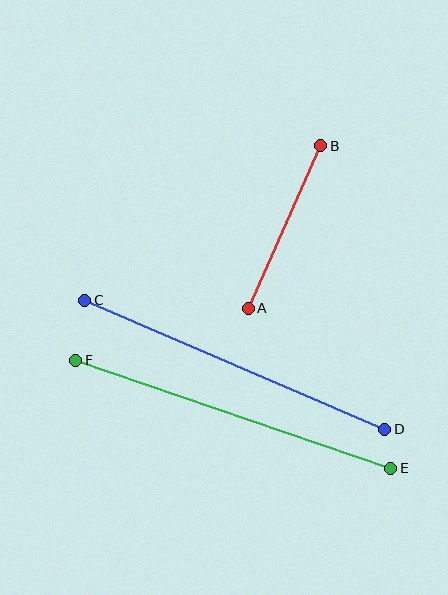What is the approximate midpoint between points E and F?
The midpoint is at approximately (233, 414) pixels.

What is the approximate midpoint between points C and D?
The midpoint is at approximately (235, 365) pixels.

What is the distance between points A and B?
The distance is approximately 178 pixels.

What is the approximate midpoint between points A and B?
The midpoint is at approximately (284, 227) pixels.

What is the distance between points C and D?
The distance is approximately 327 pixels.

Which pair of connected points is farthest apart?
Points E and F are farthest apart.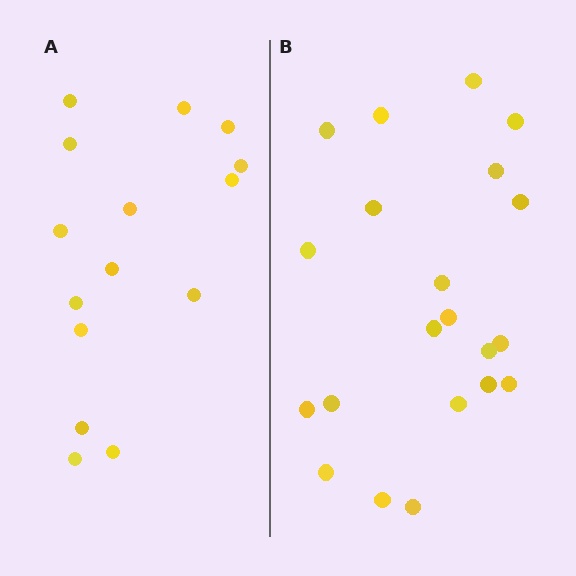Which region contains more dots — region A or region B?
Region B (the right region) has more dots.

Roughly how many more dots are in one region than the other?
Region B has about 6 more dots than region A.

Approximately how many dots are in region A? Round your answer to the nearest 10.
About 20 dots. (The exact count is 15, which rounds to 20.)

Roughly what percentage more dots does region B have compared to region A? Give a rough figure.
About 40% more.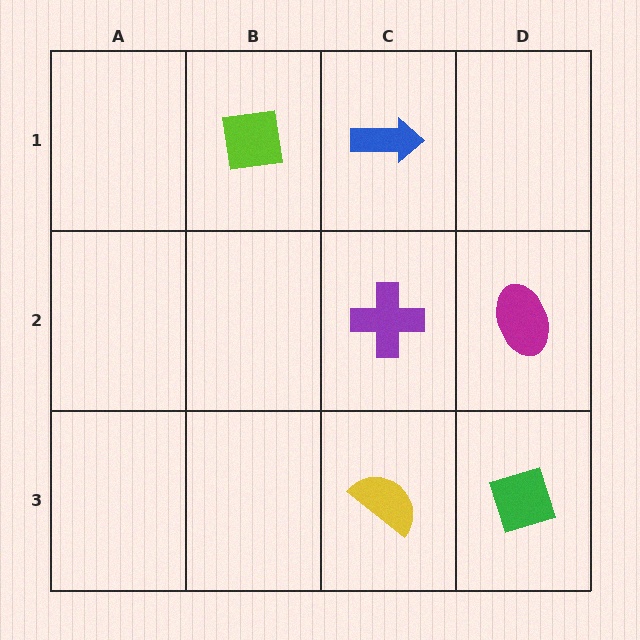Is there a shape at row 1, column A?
No, that cell is empty.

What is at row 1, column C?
A blue arrow.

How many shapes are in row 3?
2 shapes.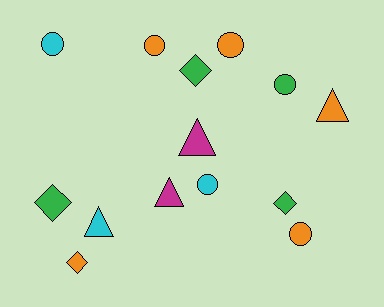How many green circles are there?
There is 1 green circle.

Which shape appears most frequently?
Circle, with 6 objects.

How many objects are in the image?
There are 14 objects.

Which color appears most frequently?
Orange, with 5 objects.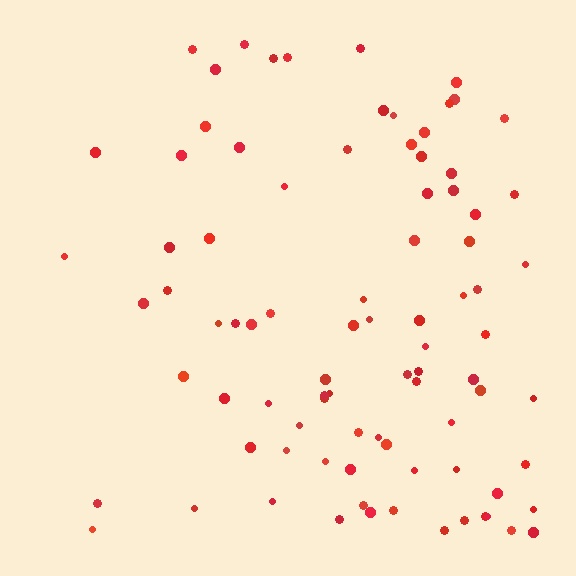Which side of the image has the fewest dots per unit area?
The left.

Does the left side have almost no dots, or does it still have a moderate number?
Still a moderate number, just noticeably fewer than the right.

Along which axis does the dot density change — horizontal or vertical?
Horizontal.